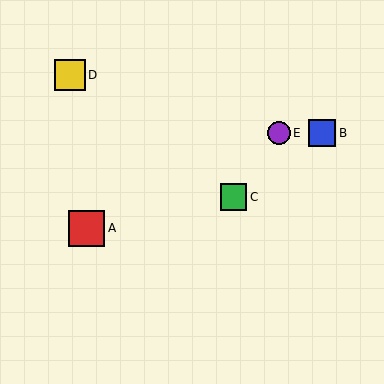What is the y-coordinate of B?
Object B is at y≈133.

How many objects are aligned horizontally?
2 objects (B, E) are aligned horizontally.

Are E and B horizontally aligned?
Yes, both are at y≈133.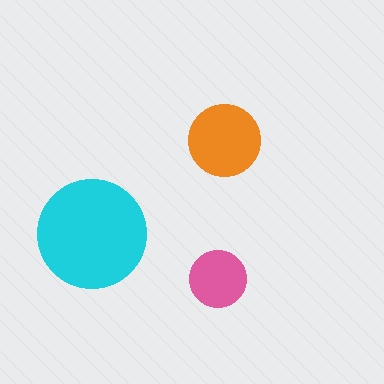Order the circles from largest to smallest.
the cyan one, the orange one, the pink one.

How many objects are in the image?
There are 3 objects in the image.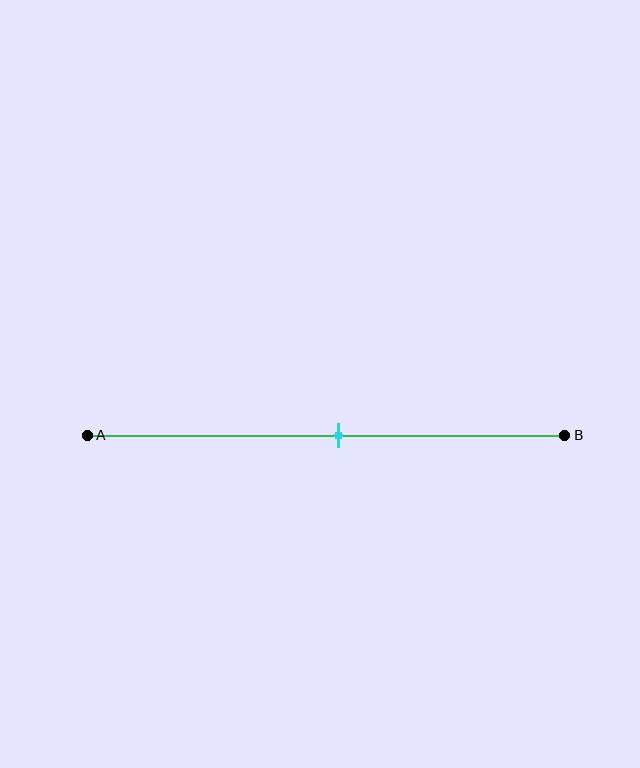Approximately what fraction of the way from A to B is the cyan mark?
The cyan mark is approximately 55% of the way from A to B.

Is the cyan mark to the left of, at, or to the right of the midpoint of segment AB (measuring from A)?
The cyan mark is approximately at the midpoint of segment AB.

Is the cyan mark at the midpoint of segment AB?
Yes, the mark is approximately at the midpoint.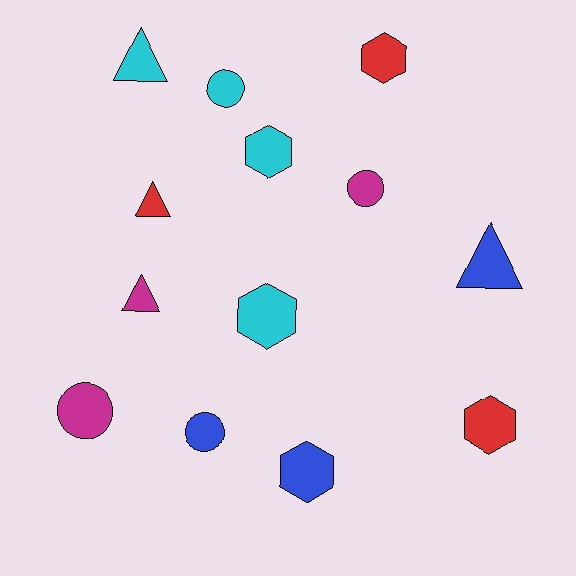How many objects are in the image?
There are 13 objects.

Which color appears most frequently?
Cyan, with 4 objects.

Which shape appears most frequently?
Hexagon, with 5 objects.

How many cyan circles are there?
There is 1 cyan circle.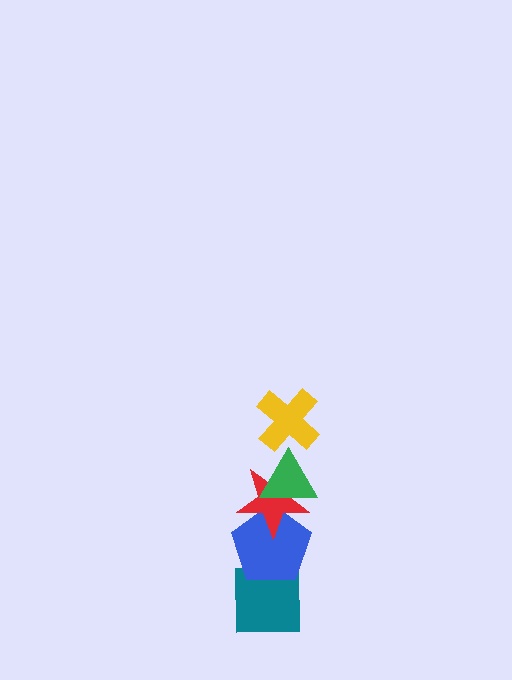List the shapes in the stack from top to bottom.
From top to bottom: the yellow cross, the green triangle, the red star, the blue pentagon, the teal square.